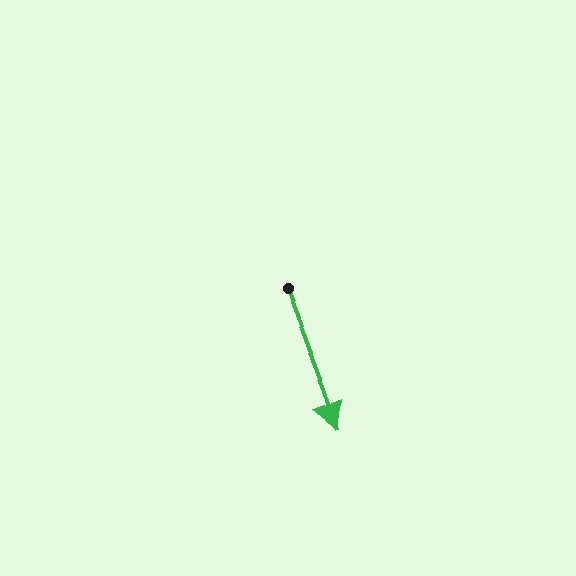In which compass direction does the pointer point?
South.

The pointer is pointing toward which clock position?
Roughly 5 o'clock.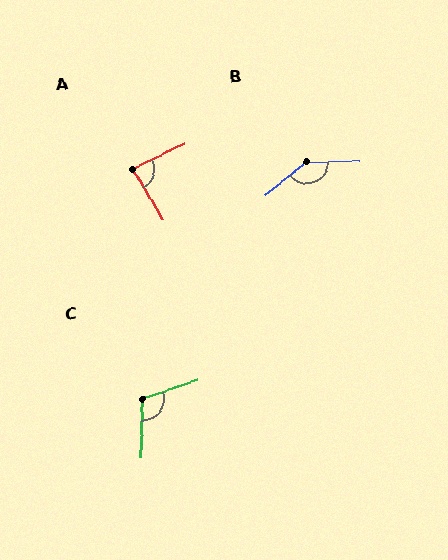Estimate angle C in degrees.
Approximately 110 degrees.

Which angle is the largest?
B, at approximately 141 degrees.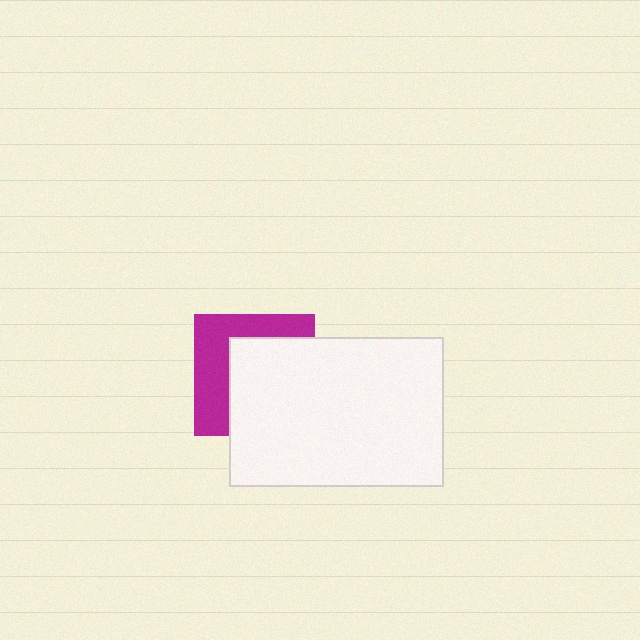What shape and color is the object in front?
The object in front is a white rectangle.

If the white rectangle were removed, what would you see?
You would see the complete magenta square.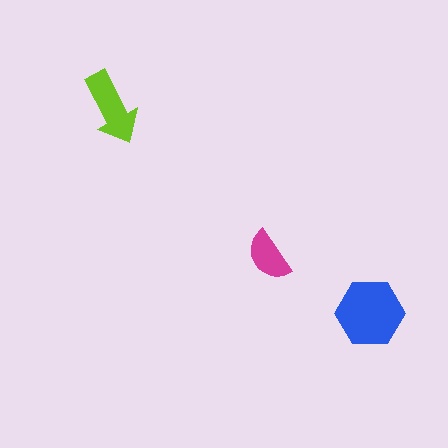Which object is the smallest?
The magenta semicircle.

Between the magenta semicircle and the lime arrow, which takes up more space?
The lime arrow.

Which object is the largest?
The blue hexagon.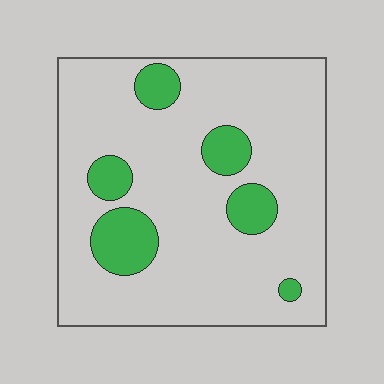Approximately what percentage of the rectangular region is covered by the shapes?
Approximately 15%.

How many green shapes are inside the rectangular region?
6.